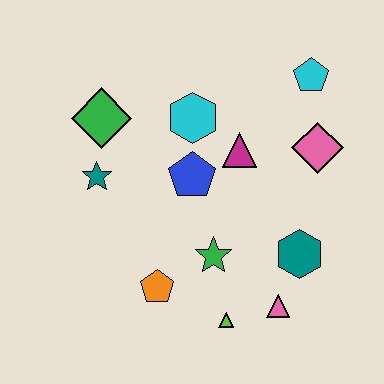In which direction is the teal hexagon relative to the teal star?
The teal hexagon is to the right of the teal star.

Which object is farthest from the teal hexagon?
The green diamond is farthest from the teal hexagon.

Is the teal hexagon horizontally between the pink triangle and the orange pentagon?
No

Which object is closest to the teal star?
The green diamond is closest to the teal star.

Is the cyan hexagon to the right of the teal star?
Yes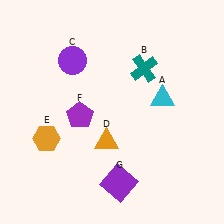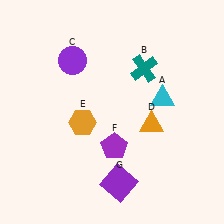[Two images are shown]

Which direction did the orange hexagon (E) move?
The orange hexagon (E) moved right.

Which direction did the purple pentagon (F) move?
The purple pentagon (F) moved right.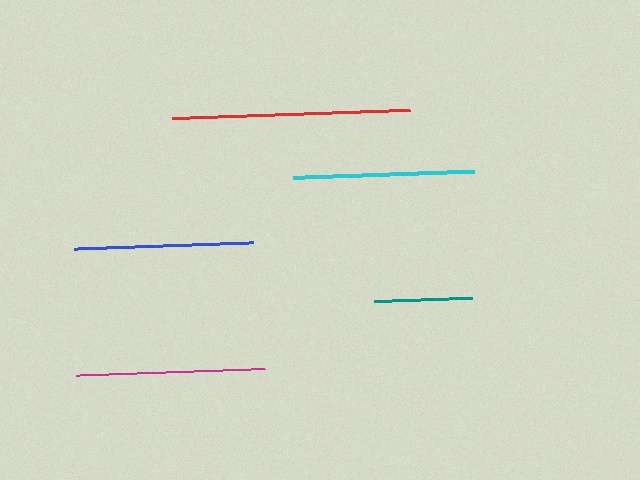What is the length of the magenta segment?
The magenta segment is approximately 188 pixels long.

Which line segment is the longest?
The red line is the longest at approximately 238 pixels.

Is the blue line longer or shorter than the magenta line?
The magenta line is longer than the blue line.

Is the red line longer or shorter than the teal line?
The red line is longer than the teal line.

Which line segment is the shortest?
The teal line is the shortest at approximately 98 pixels.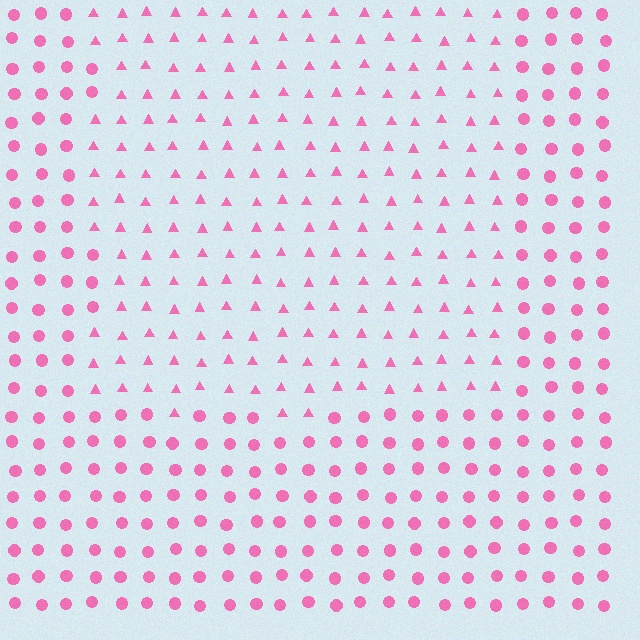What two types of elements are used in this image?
The image uses triangles inside the rectangle region and circles outside it.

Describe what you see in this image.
The image is filled with small pink elements arranged in a uniform grid. A rectangle-shaped region contains triangles, while the surrounding area contains circles. The boundary is defined purely by the change in element shape.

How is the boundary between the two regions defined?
The boundary is defined by a change in element shape: triangles inside vs. circles outside. All elements share the same color and spacing.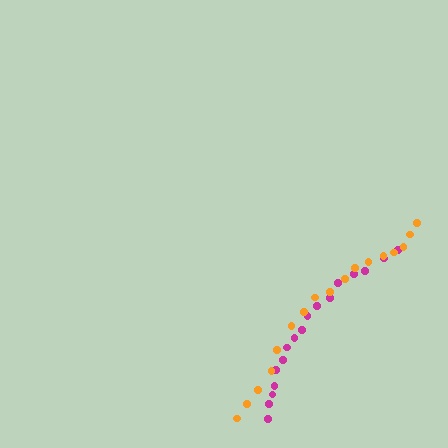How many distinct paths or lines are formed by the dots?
There are 2 distinct paths.